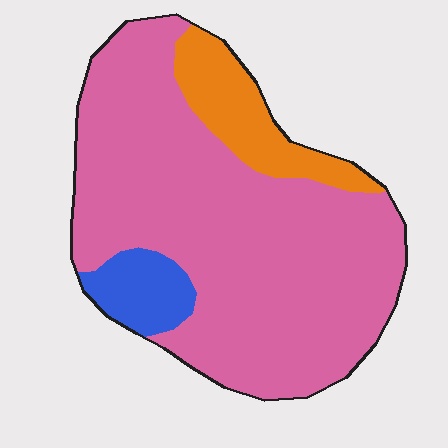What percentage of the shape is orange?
Orange takes up less than a sixth of the shape.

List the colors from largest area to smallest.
From largest to smallest: pink, orange, blue.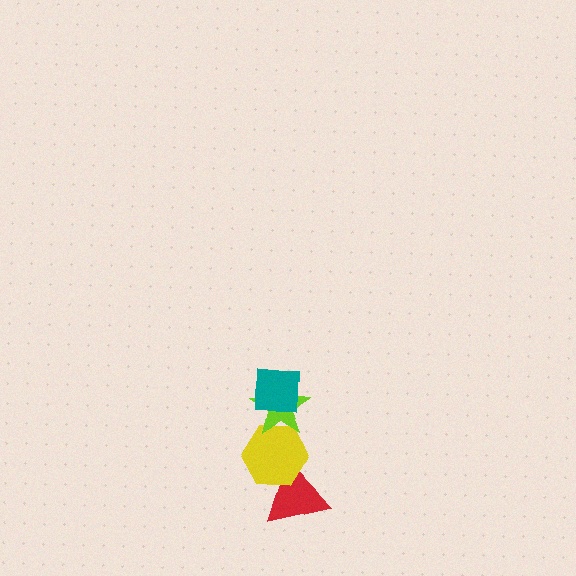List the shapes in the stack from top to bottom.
From top to bottom: the teal square, the lime star, the yellow hexagon, the red triangle.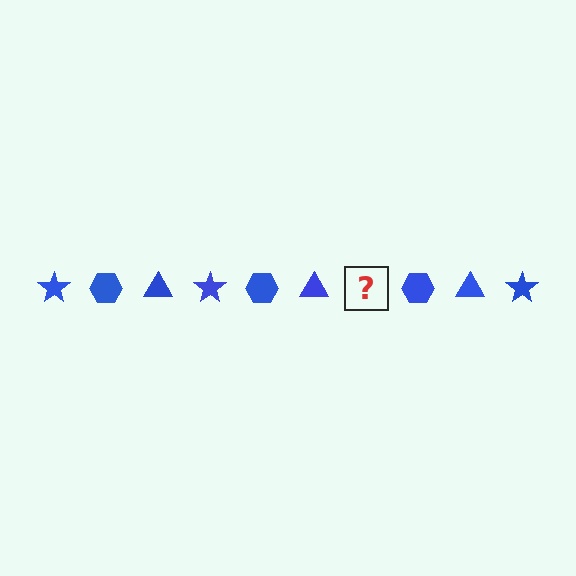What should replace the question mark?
The question mark should be replaced with a blue star.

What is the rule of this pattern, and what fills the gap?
The rule is that the pattern cycles through star, hexagon, triangle shapes in blue. The gap should be filled with a blue star.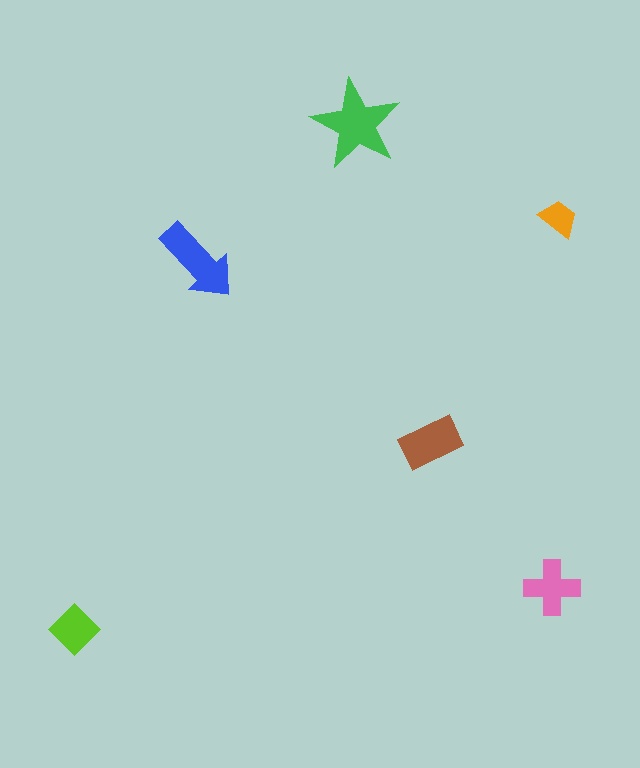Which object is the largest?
The green star.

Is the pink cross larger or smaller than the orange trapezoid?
Larger.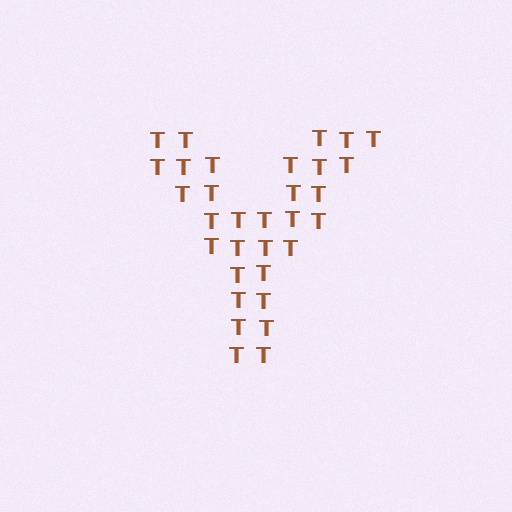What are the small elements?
The small elements are letter T's.